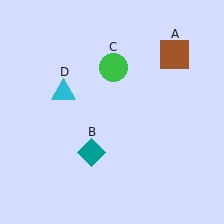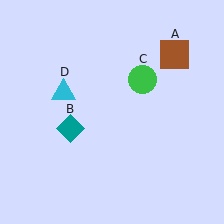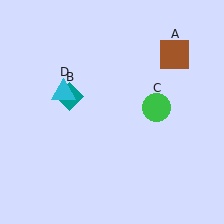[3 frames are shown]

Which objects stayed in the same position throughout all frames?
Brown square (object A) and cyan triangle (object D) remained stationary.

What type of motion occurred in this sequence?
The teal diamond (object B), green circle (object C) rotated clockwise around the center of the scene.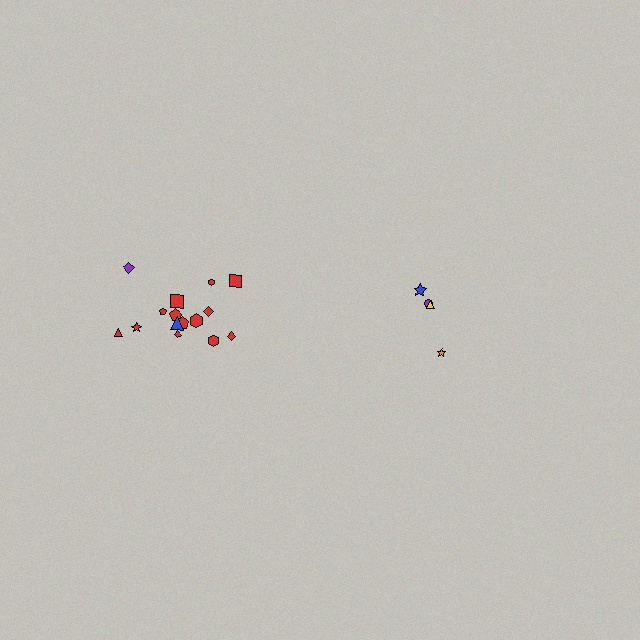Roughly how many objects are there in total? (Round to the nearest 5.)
Roughly 20 objects in total.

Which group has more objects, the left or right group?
The left group.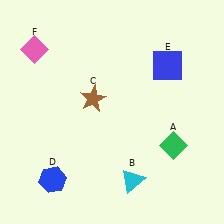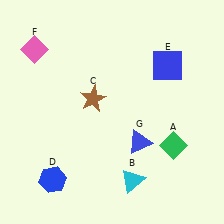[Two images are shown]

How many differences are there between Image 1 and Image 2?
There is 1 difference between the two images.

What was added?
A blue triangle (G) was added in Image 2.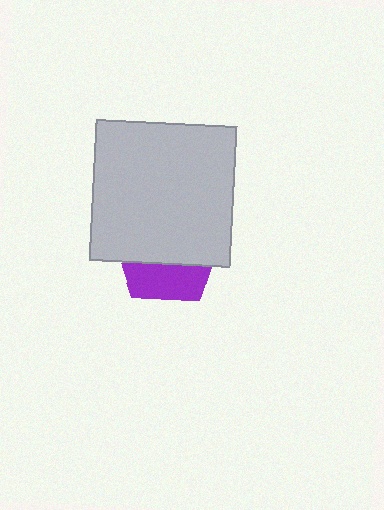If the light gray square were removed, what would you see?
You would see the complete purple pentagon.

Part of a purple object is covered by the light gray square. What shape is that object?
It is a pentagon.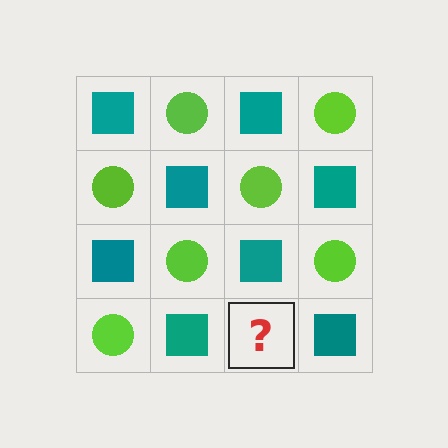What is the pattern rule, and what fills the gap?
The rule is that it alternates teal square and lime circle in a checkerboard pattern. The gap should be filled with a lime circle.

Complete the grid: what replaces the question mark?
The question mark should be replaced with a lime circle.